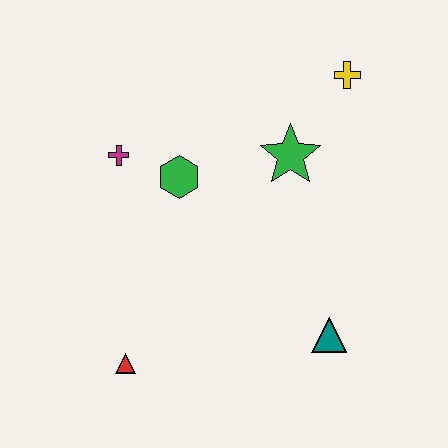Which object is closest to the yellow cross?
The green star is closest to the yellow cross.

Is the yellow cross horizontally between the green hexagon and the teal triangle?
No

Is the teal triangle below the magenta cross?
Yes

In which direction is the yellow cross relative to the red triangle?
The yellow cross is above the red triangle.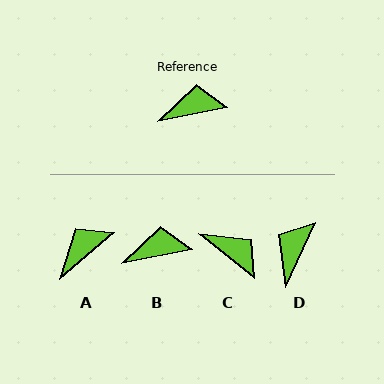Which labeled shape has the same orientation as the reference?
B.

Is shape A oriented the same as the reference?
No, it is off by about 30 degrees.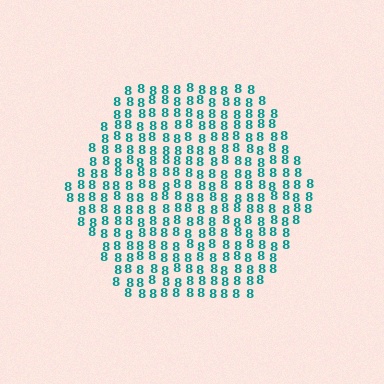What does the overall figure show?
The overall figure shows a hexagon.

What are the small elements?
The small elements are digit 8's.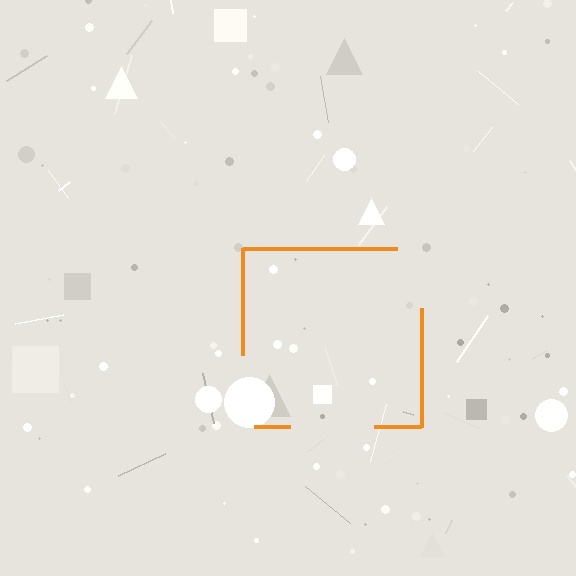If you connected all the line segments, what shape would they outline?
They would outline a square.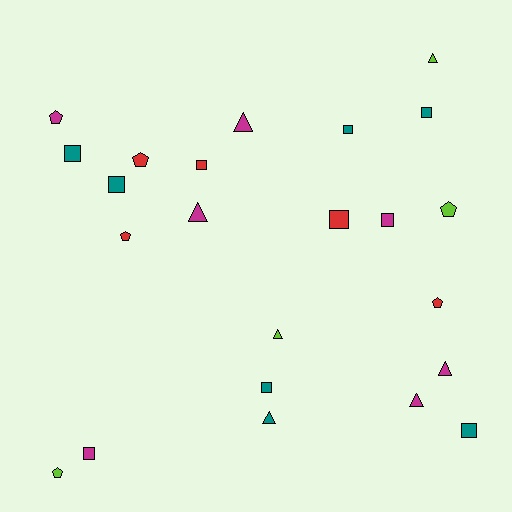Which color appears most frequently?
Teal, with 7 objects.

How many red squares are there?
There are 2 red squares.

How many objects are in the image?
There are 23 objects.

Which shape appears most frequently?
Square, with 10 objects.